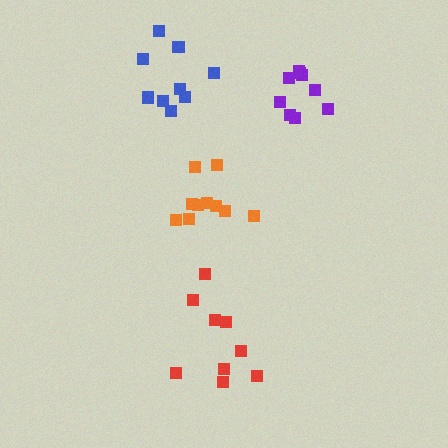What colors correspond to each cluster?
The clusters are colored: purple, blue, orange, red.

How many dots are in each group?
Group 1: 9 dots, Group 2: 9 dots, Group 3: 10 dots, Group 4: 9 dots (37 total).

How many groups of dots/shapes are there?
There are 4 groups.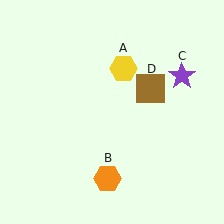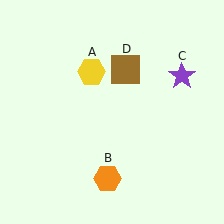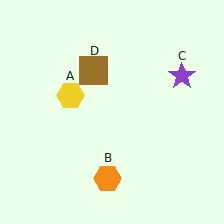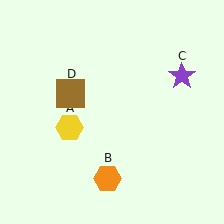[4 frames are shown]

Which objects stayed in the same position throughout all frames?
Orange hexagon (object B) and purple star (object C) remained stationary.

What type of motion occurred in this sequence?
The yellow hexagon (object A), brown square (object D) rotated counterclockwise around the center of the scene.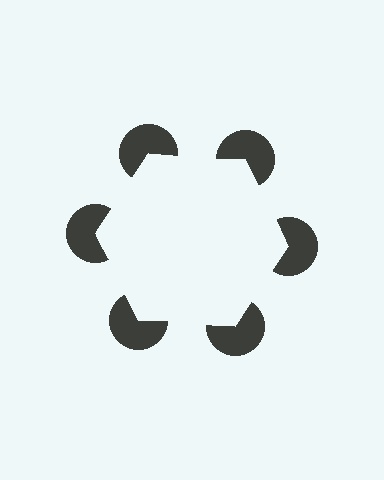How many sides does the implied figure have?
6 sides.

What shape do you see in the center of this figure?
An illusory hexagon — its edges are inferred from the aligned wedge cuts in the pac-man discs, not physically drawn.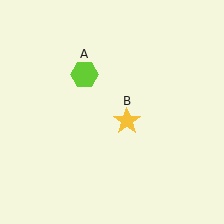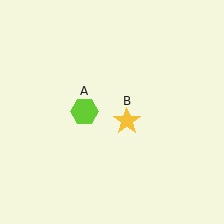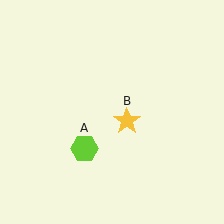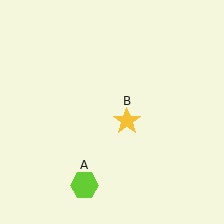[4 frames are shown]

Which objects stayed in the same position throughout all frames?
Yellow star (object B) remained stationary.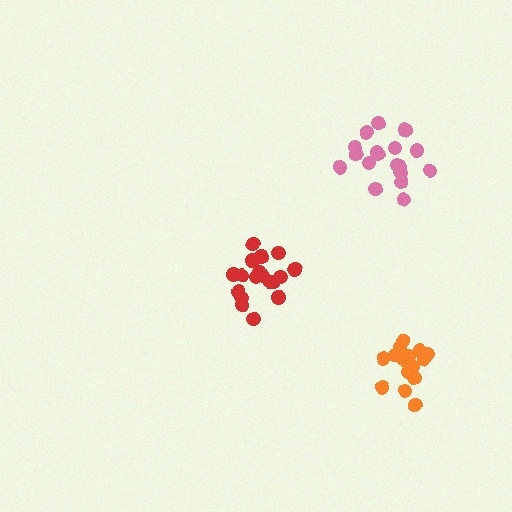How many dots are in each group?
Group 1: 18 dots, Group 2: 16 dots, Group 3: 18 dots (52 total).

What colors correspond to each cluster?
The clusters are colored: red, orange, pink.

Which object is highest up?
The pink cluster is topmost.